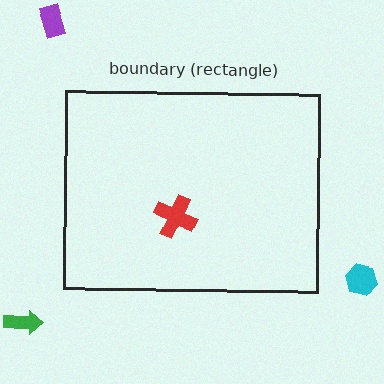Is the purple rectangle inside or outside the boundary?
Outside.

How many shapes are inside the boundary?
1 inside, 3 outside.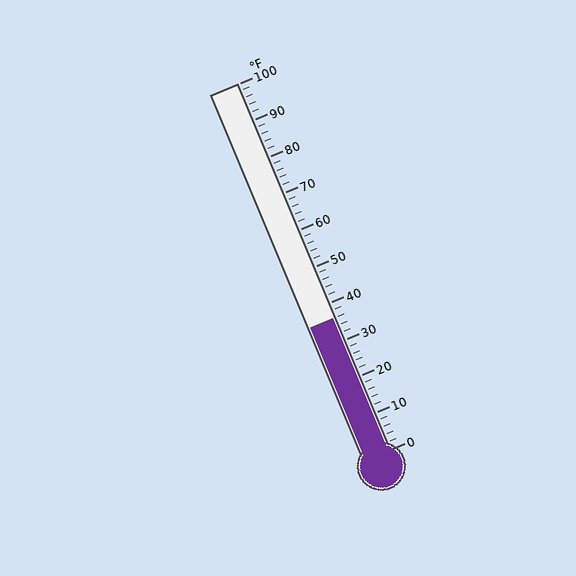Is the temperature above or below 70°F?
The temperature is below 70°F.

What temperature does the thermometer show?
The thermometer shows approximately 36°F.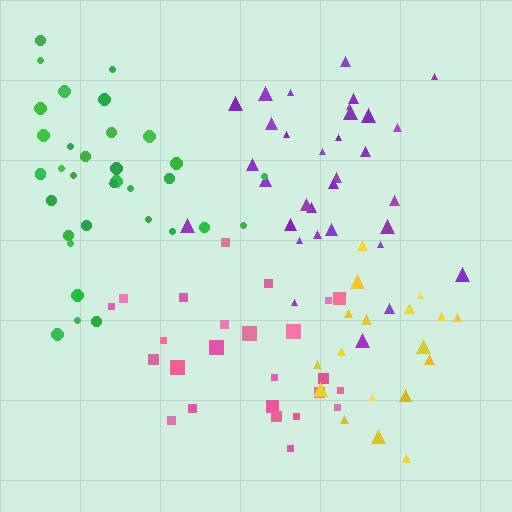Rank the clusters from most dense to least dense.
yellow, purple, pink, green.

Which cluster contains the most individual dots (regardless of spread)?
Green (34).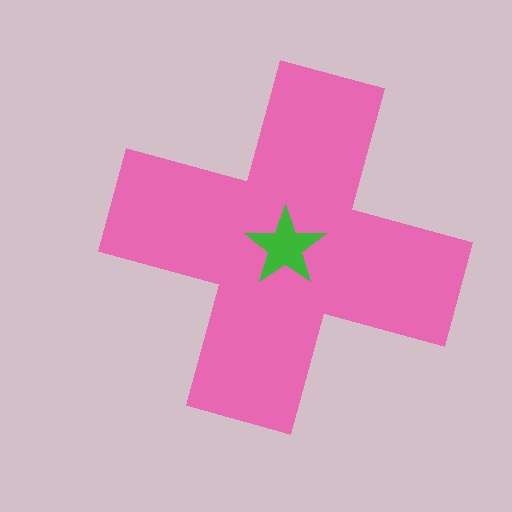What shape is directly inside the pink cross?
The green star.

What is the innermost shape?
The green star.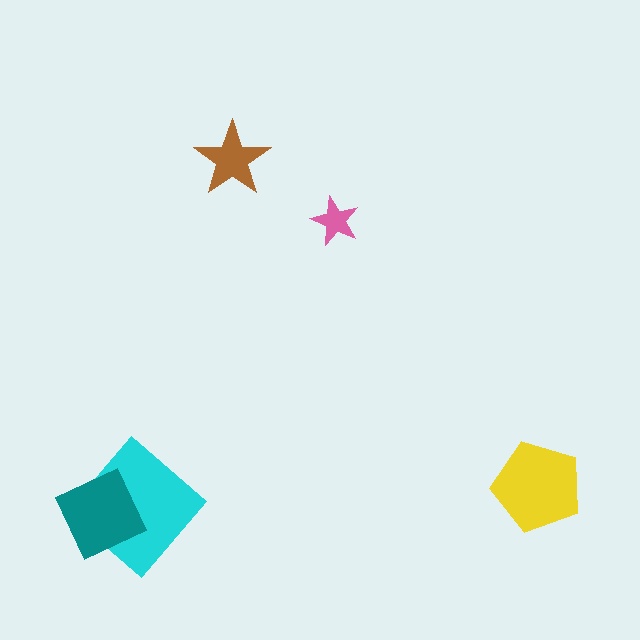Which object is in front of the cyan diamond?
The teal square is in front of the cyan diamond.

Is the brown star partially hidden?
No, no other shape covers it.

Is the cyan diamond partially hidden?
Yes, it is partially covered by another shape.